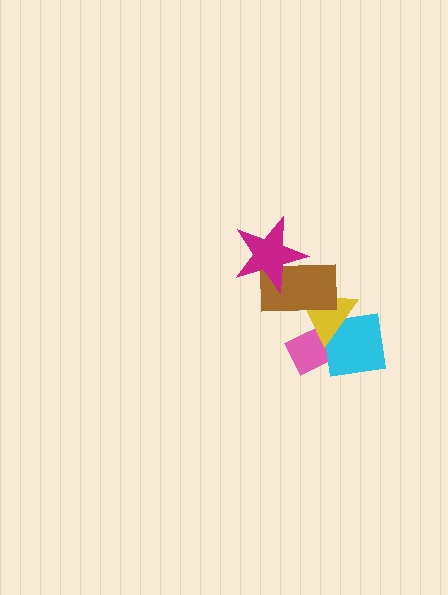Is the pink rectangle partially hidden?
Yes, it is partially covered by another shape.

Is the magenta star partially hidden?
No, no other shape covers it.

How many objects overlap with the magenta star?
1 object overlaps with the magenta star.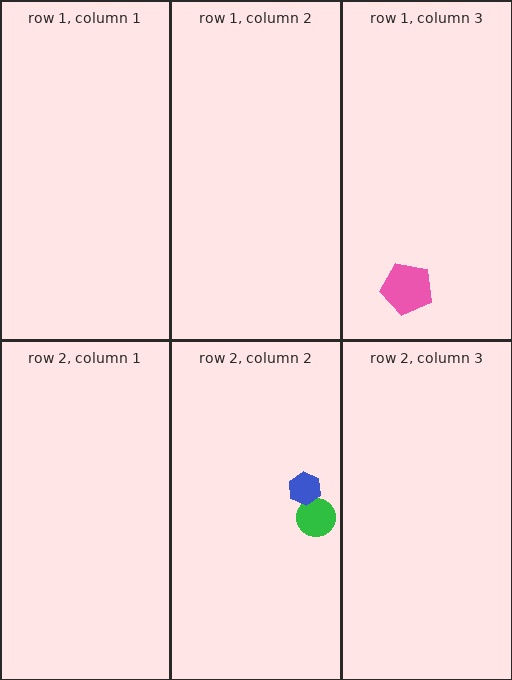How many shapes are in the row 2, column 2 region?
2.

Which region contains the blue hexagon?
The row 2, column 2 region.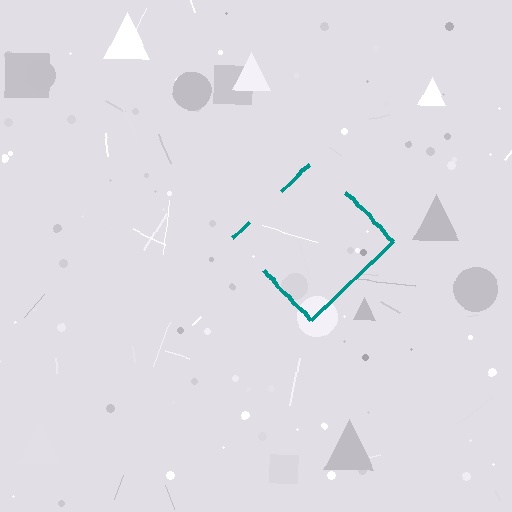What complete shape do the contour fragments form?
The contour fragments form a diamond.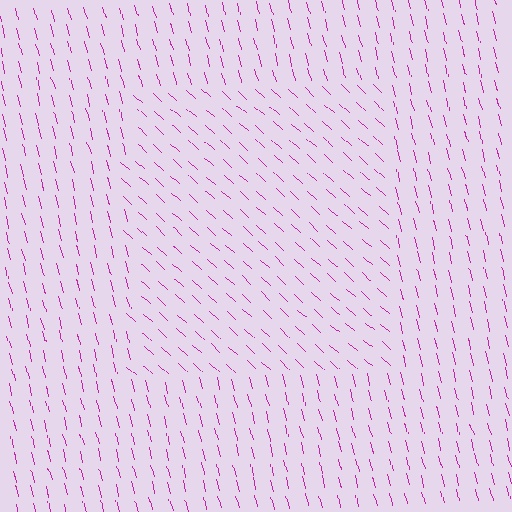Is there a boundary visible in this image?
Yes, there is a texture boundary formed by a change in line orientation.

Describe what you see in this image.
The image is filled with small magenta line segments. A rectangle region in the image has lines oriented differently from the surrounding lines, creating a visible texture boundary.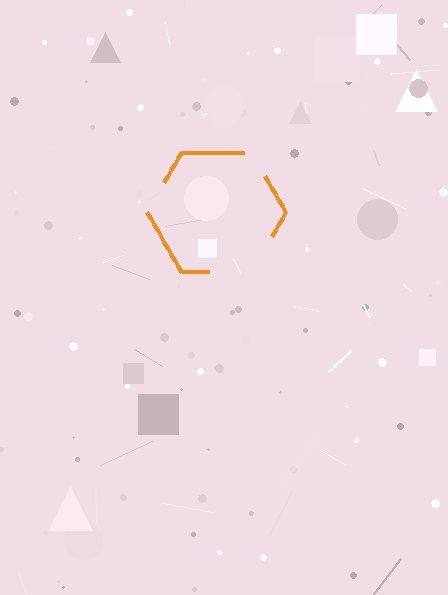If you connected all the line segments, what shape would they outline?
They would outline a hexagon.